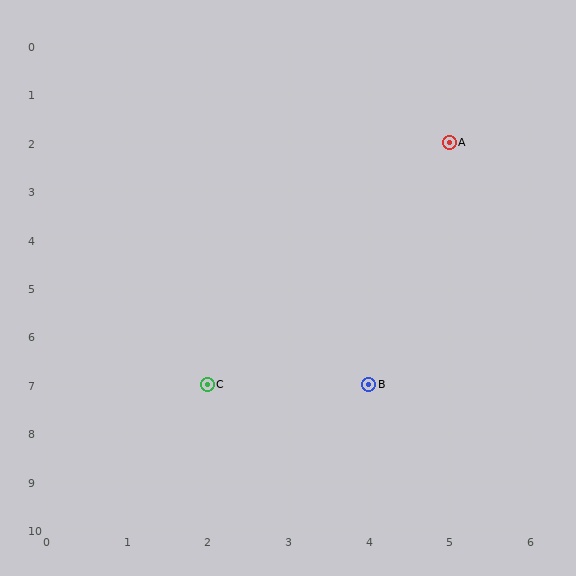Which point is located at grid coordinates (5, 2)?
Point A is at (5, 2).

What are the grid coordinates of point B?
Point B is at grid coordinates (4, 7).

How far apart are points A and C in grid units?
Points A and C are 3 columns and 5 rows apart (about 5.8 grid units diagonally).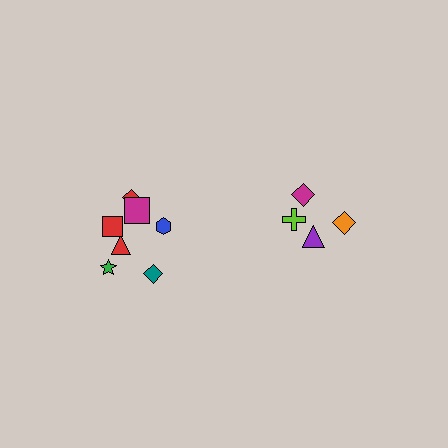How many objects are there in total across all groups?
There are 11 objects.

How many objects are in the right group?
There are 4 objects.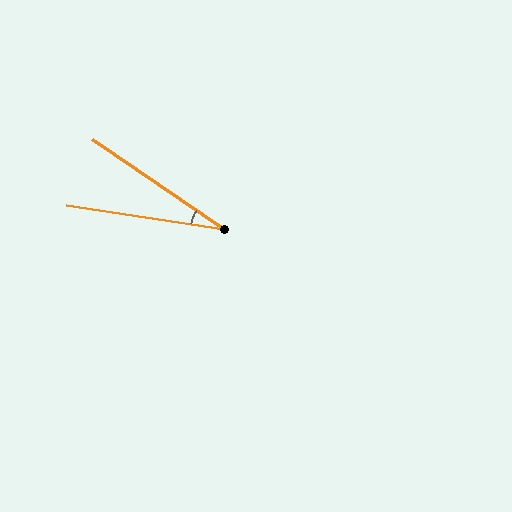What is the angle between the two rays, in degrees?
Approximately 26 degrees.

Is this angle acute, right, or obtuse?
It is acute.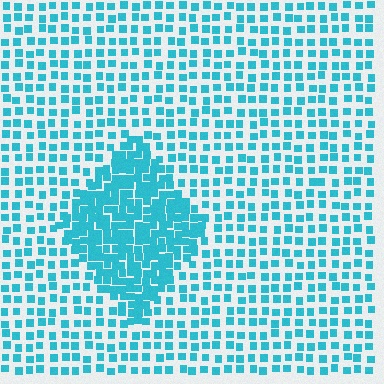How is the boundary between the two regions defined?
The boundary is defined by a change in element density (approximately 2.2x ratio). All elements are the same color, size, and shape.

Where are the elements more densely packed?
The elements are more densely packed inside the diamond boundary.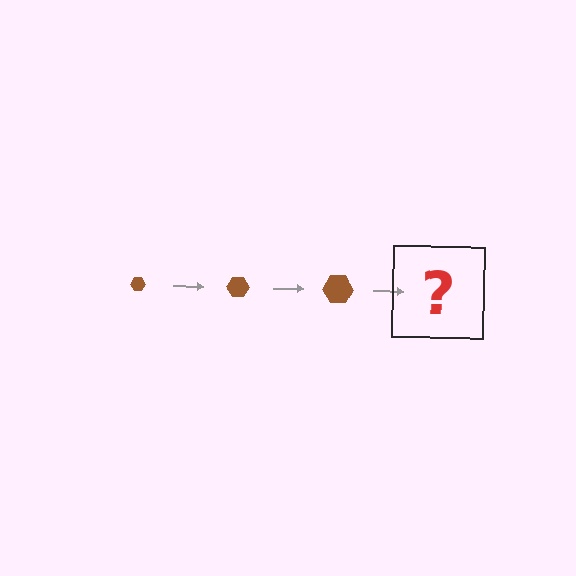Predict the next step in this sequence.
The next step is a brown hexagon, larger than the previous one.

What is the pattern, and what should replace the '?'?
The pattern is that the hexagon gets progressively larger each step. The '?' should be a brown hexagon, larger than the previous one.